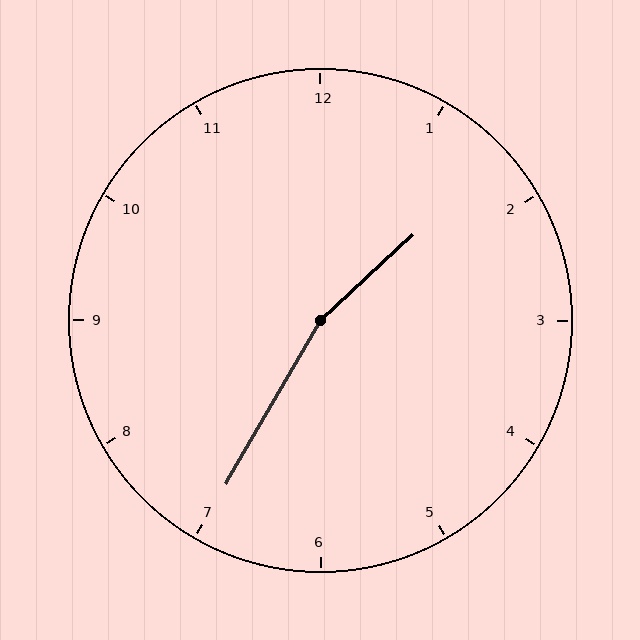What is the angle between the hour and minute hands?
Approximately 162 degrees.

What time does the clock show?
1:35.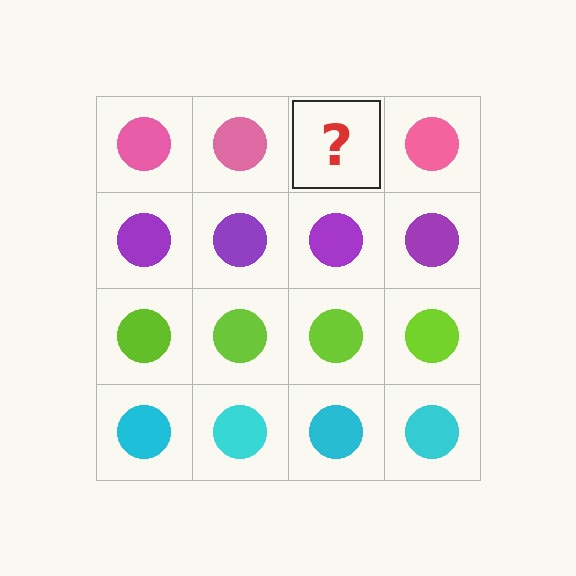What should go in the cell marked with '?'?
The missing cell should contain a pink circle.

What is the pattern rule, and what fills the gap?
The rule is that each row has a consistent color. The gap should be filled with a pink circle.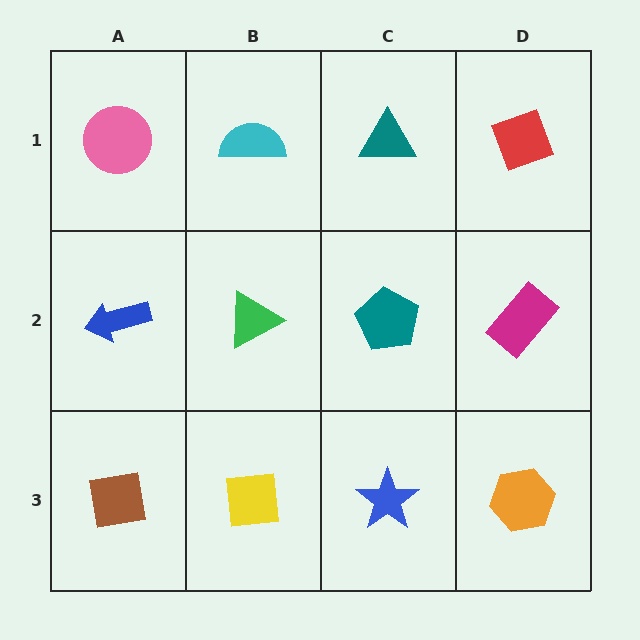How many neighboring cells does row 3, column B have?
3.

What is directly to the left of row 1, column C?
A cyan semicircle.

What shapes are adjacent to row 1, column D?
A magenta rectangle (row 2, column D), a teal triangle (row 1, column C).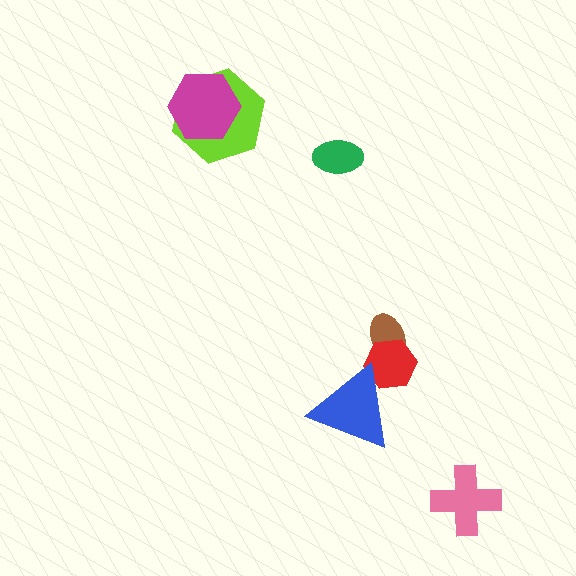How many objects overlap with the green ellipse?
0 objects overlap with the green ellipse.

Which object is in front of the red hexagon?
The blue triangle is in front of the red hexagon.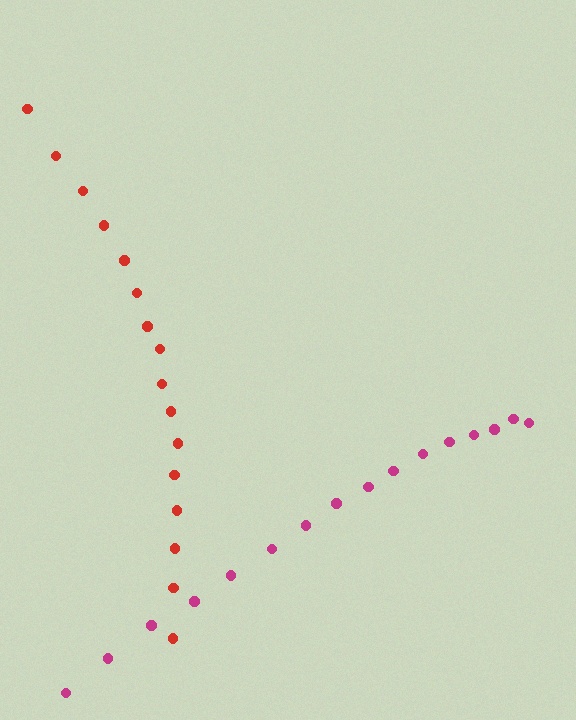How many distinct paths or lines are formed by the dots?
There are 2 distinct paths.